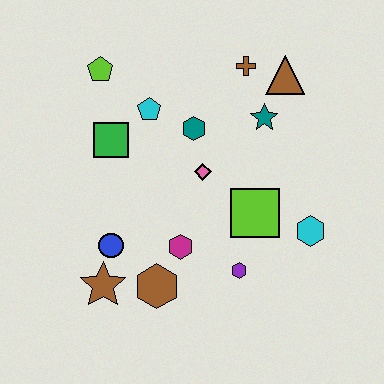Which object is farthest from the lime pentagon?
The cyan hexagon is farthest from the lime pentagon.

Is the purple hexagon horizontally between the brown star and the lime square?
Yes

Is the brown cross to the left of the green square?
No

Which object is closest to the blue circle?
The brown star is closest to the blue circle.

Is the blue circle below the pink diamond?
Yes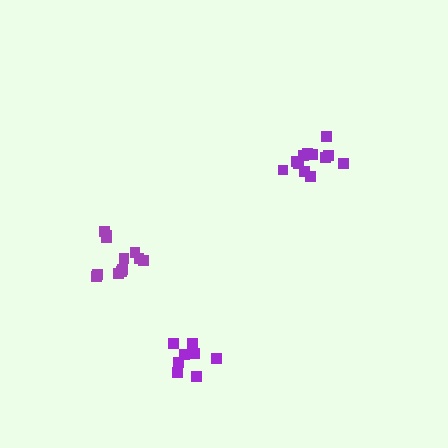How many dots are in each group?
Group 1: 12 dots, Group 2: 12 dots, Group 3: 8 dots (32 total).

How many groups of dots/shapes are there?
There are 3 groups.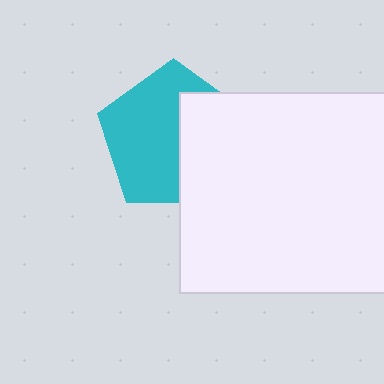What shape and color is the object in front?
The object in front is a white rectangle.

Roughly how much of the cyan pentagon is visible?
About half of it is visible (roughly 59%).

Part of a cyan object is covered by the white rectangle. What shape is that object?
It is a pentagon.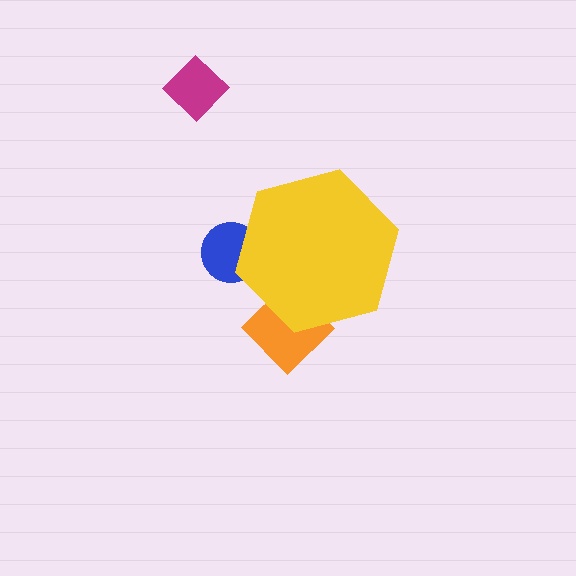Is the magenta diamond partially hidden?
No, the magenta diamond is fully visible.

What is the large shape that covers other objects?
A yellow hexagon.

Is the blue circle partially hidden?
Yes, the blue circle is partially hidden behind the yellow hexagon.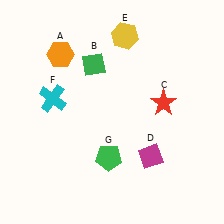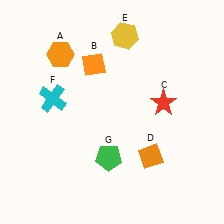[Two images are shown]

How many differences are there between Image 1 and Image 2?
There are 2 differences between the two images.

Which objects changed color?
B changed from green to orange. D changed from magenta to orange.